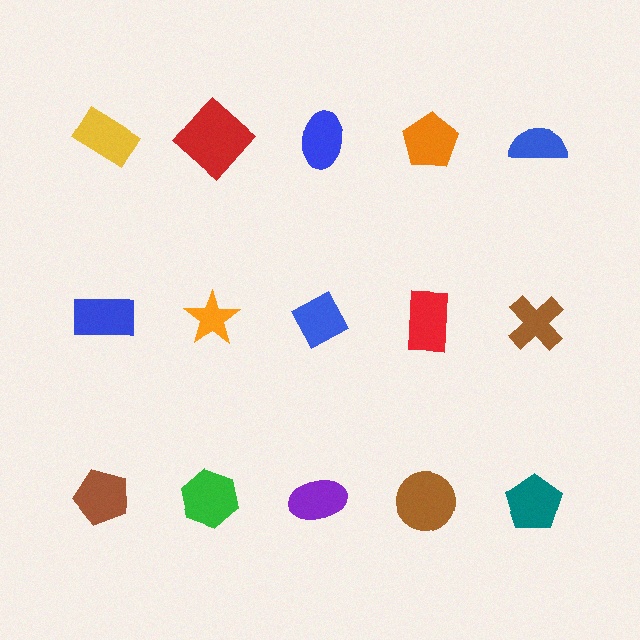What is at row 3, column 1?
A brown pentagon.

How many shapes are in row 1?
5 shapes.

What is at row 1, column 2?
A red diamond.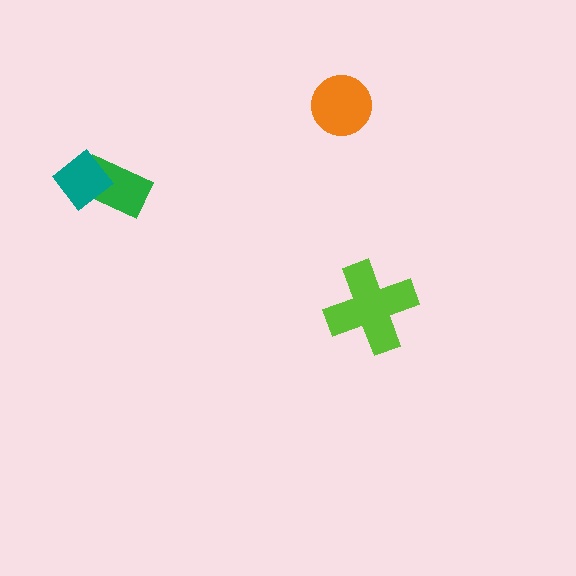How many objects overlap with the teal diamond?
1 object overlaps with the teal diamond.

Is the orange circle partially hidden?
No, no other shape covers it.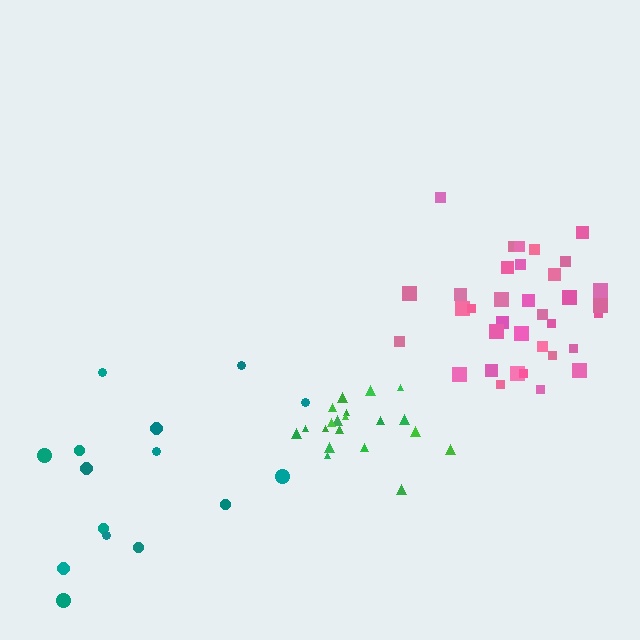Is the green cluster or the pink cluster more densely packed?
Green.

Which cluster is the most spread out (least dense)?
Teal.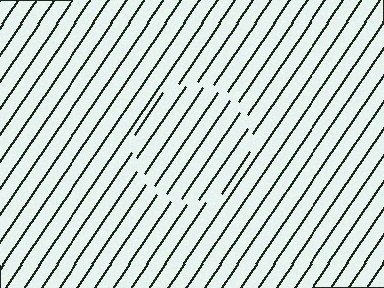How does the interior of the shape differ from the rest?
The interior of the shape contains the same grating, shifted by half a period — the contour is defined by the phase discontinuity where line-ends from the inner and outer gratings abut.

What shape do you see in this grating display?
An illusory circle. The interior of the shape contains the same grating, shifted by half a period — the contour is defined by the phase discontinuity where line-ends from the inner and outer gratings abut.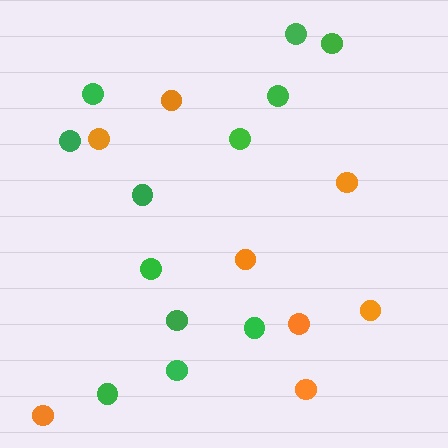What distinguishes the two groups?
There are 2 groups: one group of orange circles (8) and one group of green circles (12).